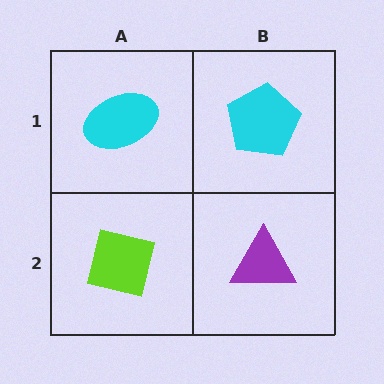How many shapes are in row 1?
2 shapes.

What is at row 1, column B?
A cyan pentagon.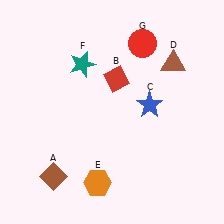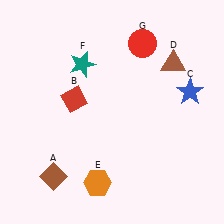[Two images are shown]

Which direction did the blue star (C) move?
The blue star (C) moved right.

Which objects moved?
The objects that moved are: the red diamond (B), the blue star (C).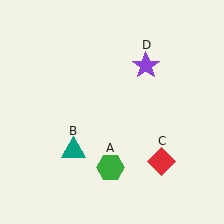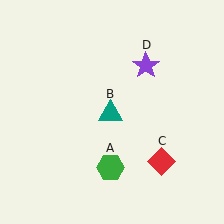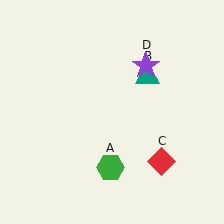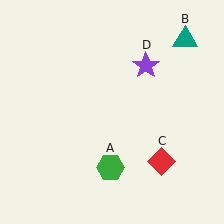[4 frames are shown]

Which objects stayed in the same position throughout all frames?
Green hexagon (object A) and red diamond (object C) and purple star (object D) remained stationary.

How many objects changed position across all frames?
1 object changed position: teal triangle (object B).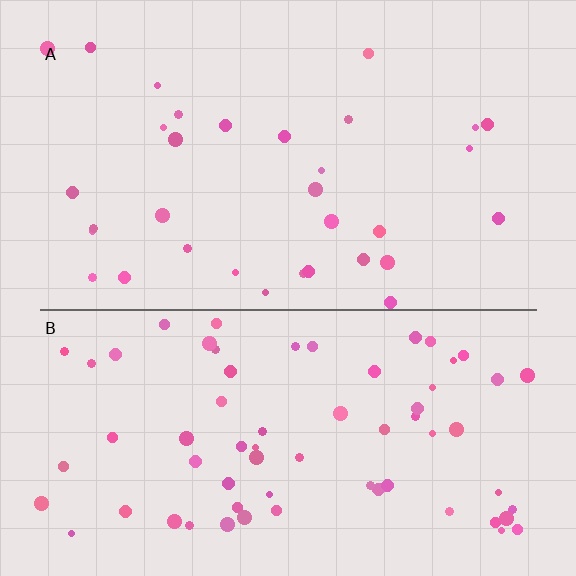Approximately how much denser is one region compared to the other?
Approximately 2.0× — region B over region A.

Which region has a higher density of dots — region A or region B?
B (the bottom).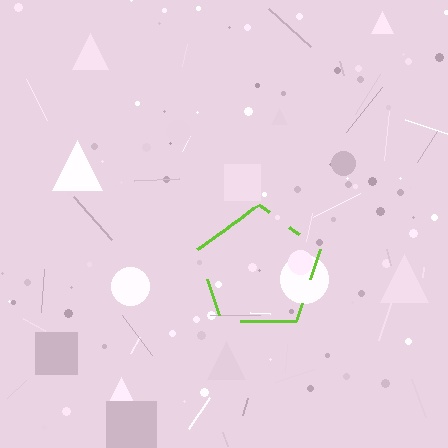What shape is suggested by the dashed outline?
The dashed outline suggests a pentagon.